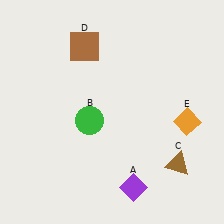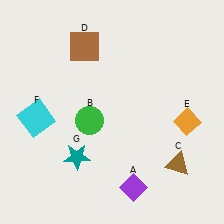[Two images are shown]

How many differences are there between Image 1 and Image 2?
There are 2 differences between the two images.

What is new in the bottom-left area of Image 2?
A teal star (G) was added in the bottom-left area of Image 2.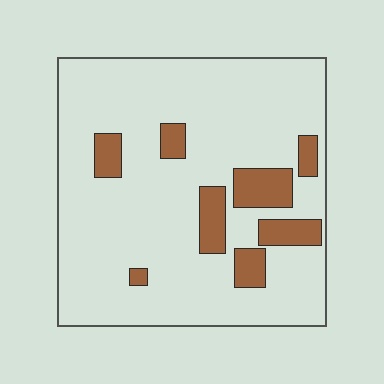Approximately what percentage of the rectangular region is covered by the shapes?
Approximately 15%.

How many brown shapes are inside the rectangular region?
8.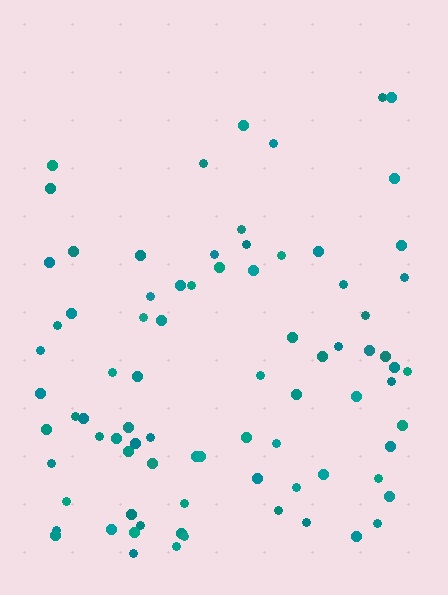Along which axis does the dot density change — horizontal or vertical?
Vertical.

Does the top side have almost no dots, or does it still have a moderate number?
Still a moderate number, just noticeably fewer than the bottom.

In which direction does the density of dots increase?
From top to bottom, with the bottom side densest.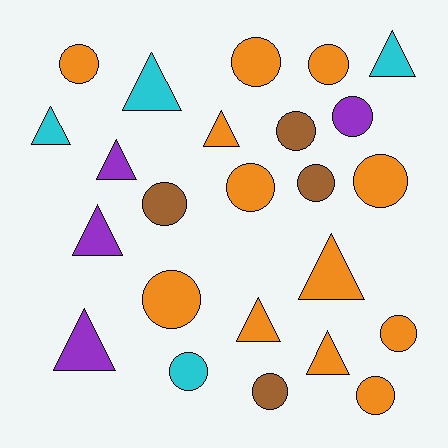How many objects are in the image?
There are 24 objects.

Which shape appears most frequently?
Circle, with 14 objects.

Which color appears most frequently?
Orange, with 12 objects.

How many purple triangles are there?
There are 3 purple triangles.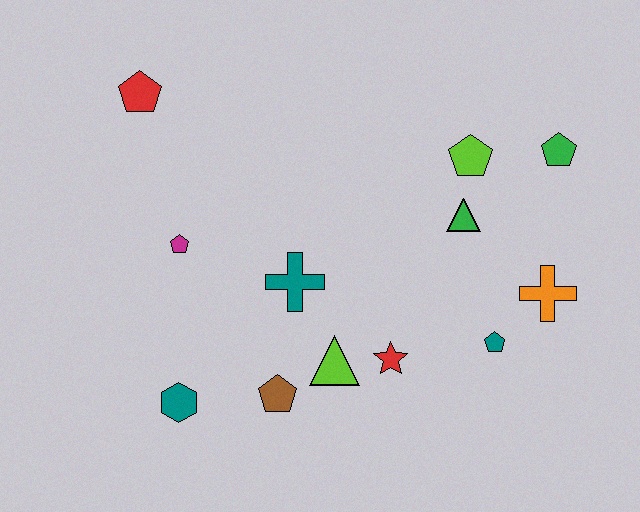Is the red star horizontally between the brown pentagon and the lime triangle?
No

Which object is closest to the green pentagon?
The lime pentagon is closest to the green pentagon.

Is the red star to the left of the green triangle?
Yes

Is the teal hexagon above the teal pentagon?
No